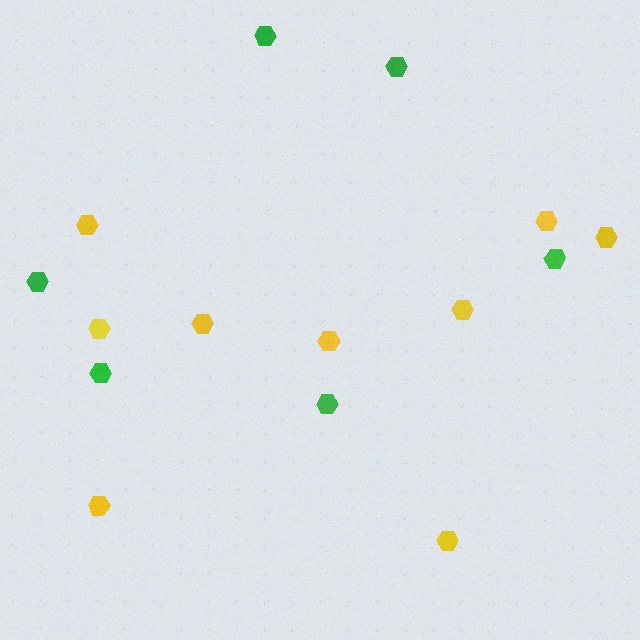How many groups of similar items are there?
There are 2 groups: one group of green hexagons (6) and one group of yellow hexagons (9).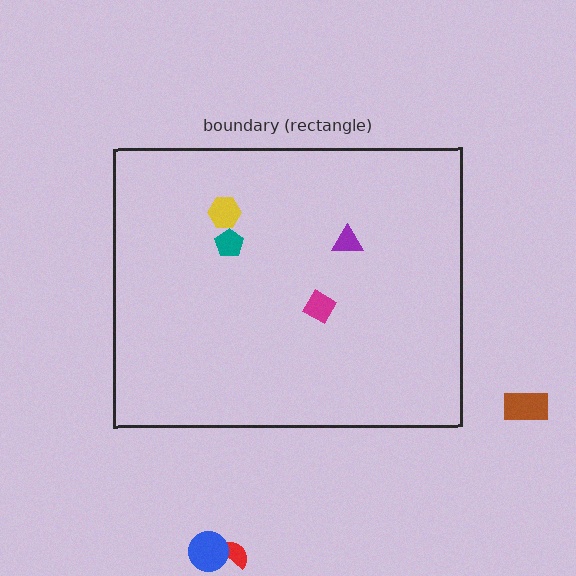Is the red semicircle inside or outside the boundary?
Outside.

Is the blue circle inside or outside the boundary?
Outside.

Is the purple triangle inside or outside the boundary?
Inside.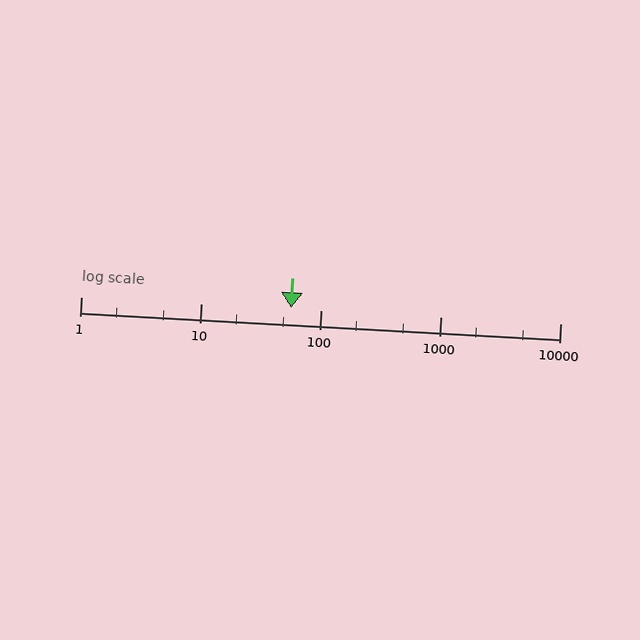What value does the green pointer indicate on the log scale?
The pointer indicates approximately 57.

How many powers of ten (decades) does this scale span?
The scale spans 4 decades, from 1 to 10000.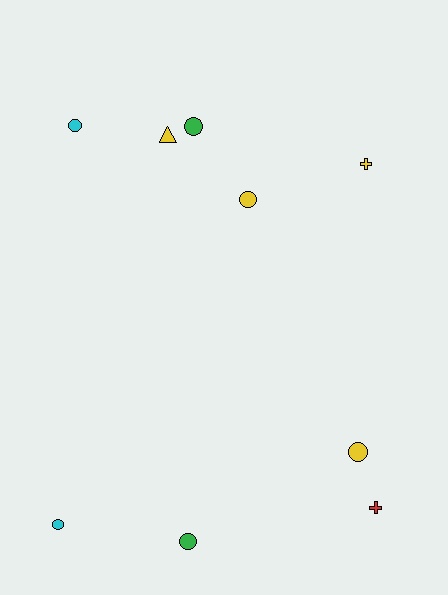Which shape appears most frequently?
Circle, with 6 objects.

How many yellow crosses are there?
There is 1 yellow cross.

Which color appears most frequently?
Yellow, with 4 objects.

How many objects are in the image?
There are 9 objects.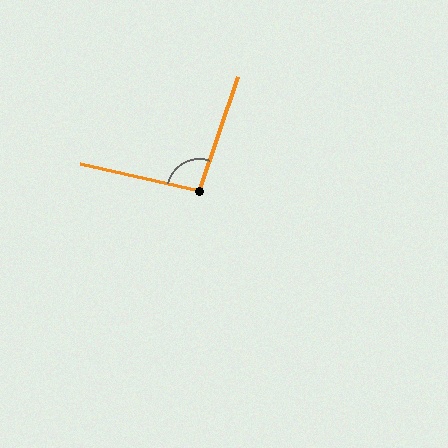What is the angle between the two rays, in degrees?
Approximately 96 degrees.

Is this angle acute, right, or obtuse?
It is obtuse.